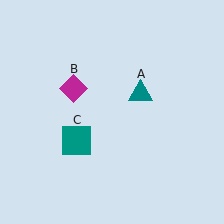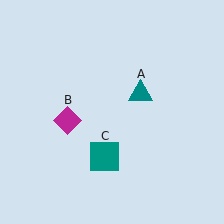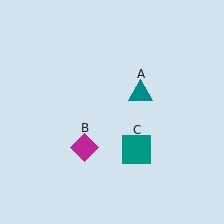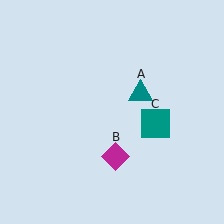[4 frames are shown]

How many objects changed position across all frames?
2 objects changed position: magenta diamond (object B), teal square (object C).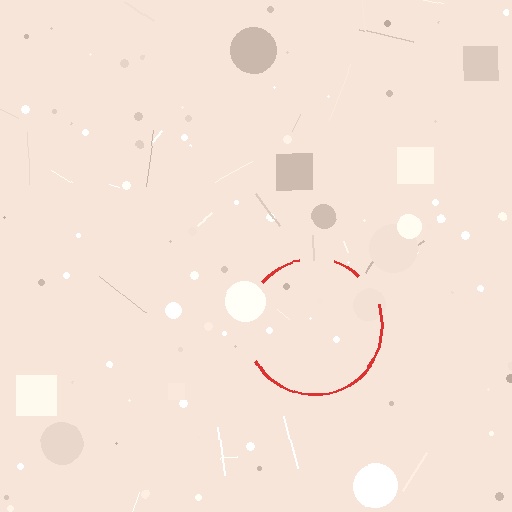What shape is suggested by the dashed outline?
The dashed outline suggests a circle.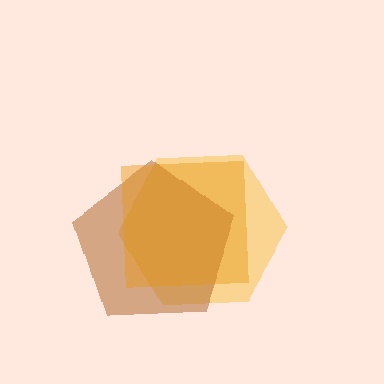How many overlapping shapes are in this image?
There are 3 overlapping shapes in the image.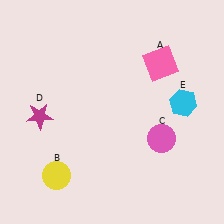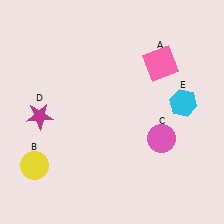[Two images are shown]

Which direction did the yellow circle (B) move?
The yellow circle (B) moved left.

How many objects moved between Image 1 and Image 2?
1 object moved between the two images.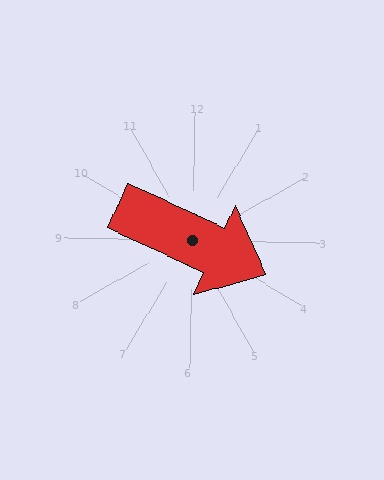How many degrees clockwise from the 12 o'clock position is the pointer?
Approximately 114 degrees.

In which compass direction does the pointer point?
Southeast.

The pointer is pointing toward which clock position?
Roughly 4 o'clock.